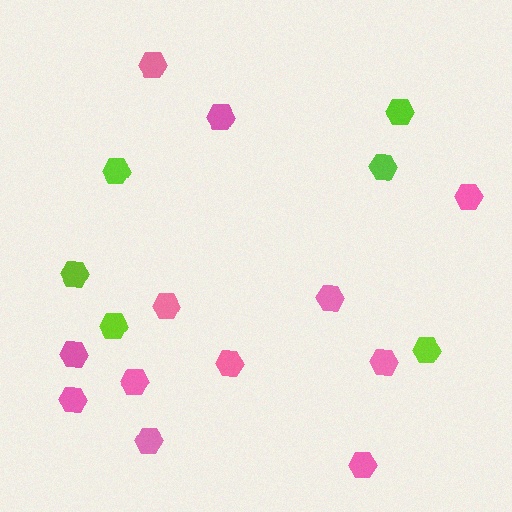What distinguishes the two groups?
There are 2 groups: one group of pink hexagons (12) and one group of lime hexagons (6).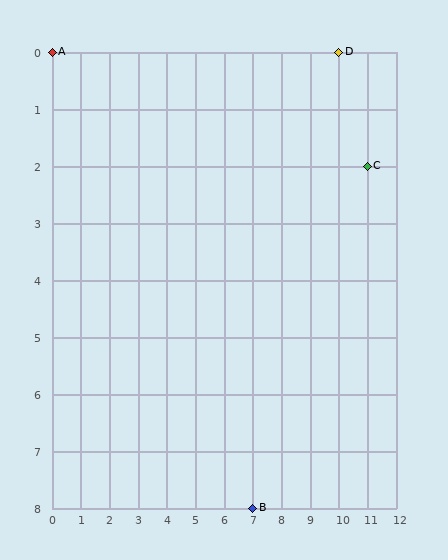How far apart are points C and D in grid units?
Points C and D are 1 column and 2 rows apart (about 2.2 grid units diagonally).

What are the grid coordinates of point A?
Point A is at grid coordinates (0, 0).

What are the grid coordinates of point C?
Point C is at grid coordinates (11, 2).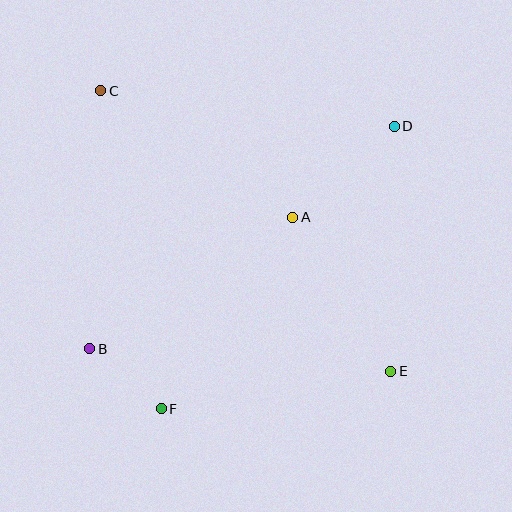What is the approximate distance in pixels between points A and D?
The distance between A and D is approximately 136 pixels.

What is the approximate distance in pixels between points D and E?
The distance between D and E is approximately 245 pixels.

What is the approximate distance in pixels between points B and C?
The distance between B and C is approximately 258 pixels.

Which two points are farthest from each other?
Points C and E are farthest from each other.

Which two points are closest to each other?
Points B and F are closest to each other.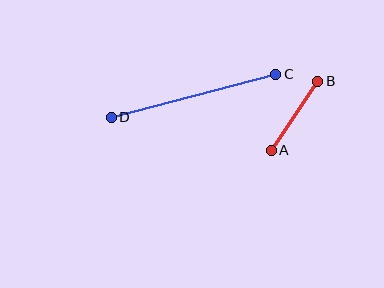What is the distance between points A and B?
The distance is approximately 84 pixels.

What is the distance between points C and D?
The distance is approximately 170 pixels.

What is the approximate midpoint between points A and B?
The midpoint is at approximately (295, 116) pixels.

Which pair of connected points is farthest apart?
Points C and D are farthest apart.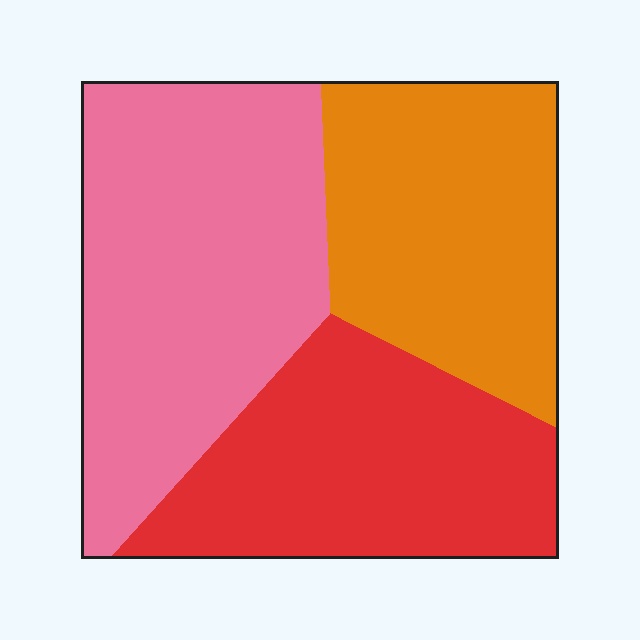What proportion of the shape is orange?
Orange takes up about one third (1/3) of the shape.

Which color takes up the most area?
Pink, at roughly 40%.